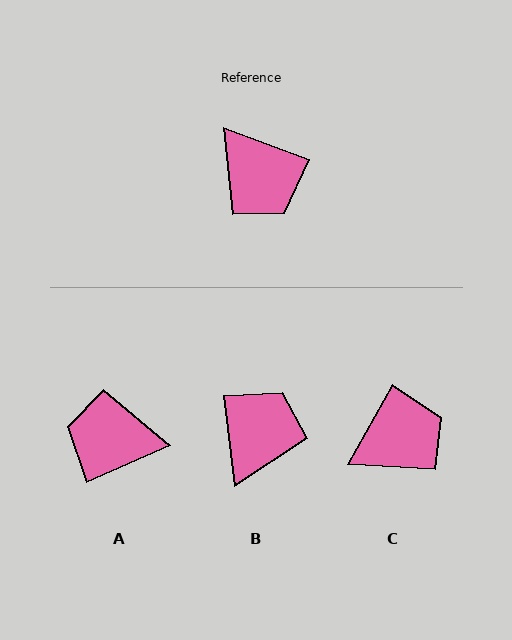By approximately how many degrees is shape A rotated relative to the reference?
Approximately 136 degrees clockwise.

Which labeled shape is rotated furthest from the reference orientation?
A, about 136 degrees away.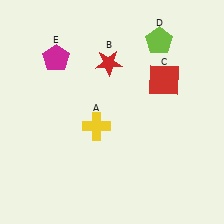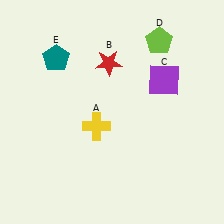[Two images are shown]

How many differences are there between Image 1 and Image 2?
There are 2 differences between the two images.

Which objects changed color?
C changed from red to purple. E changed from magenta to teal.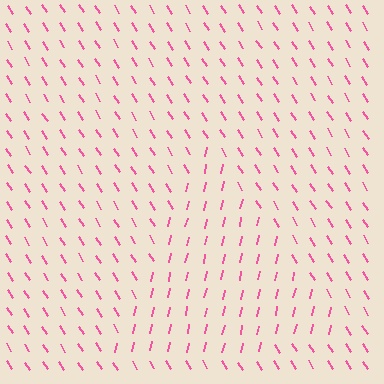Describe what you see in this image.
The image is filled with small pink line segments. A triangle region in the image has lines oriented differently from the surrounding lines, creating a visible texture boundary.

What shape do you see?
I see a triangle.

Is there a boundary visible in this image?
Yes, there is a texture boundary formed by a change in line orientation.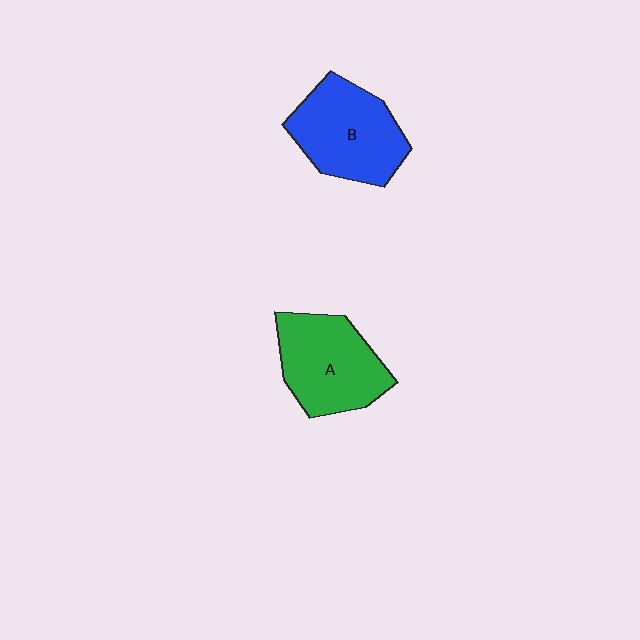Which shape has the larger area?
Shape B (blue).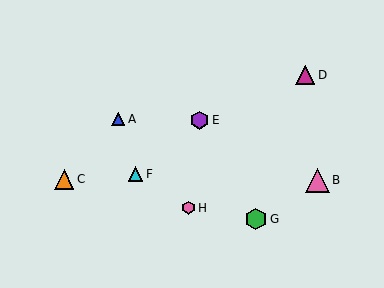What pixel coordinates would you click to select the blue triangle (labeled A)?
Click at (118, 119) to select the blue triangle A.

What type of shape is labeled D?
Shape D is a magenta triangle.